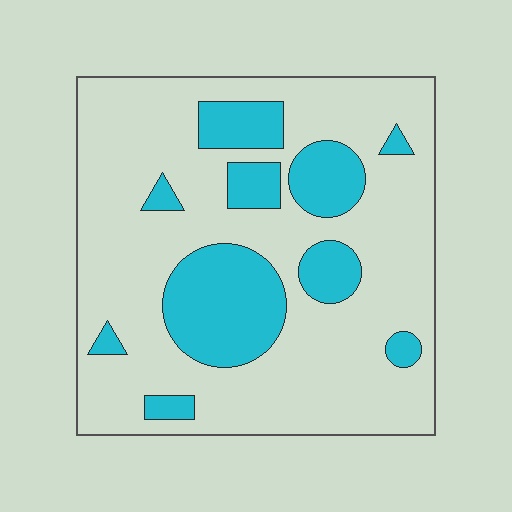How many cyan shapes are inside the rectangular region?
10.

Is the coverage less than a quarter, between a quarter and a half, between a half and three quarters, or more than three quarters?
Less than a quarter.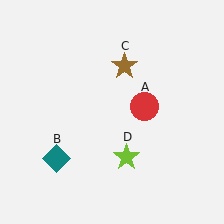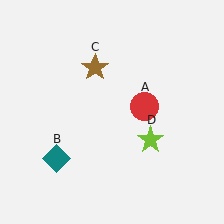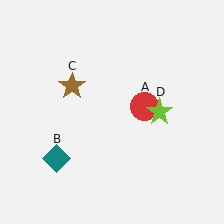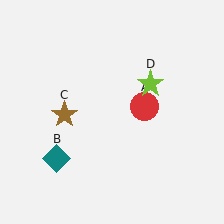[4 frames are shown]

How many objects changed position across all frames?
2 objects changed position: brown star (object C), lime star (object D).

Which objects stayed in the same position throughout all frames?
Red circle (object A) and teal diamond (object B) remained stationary.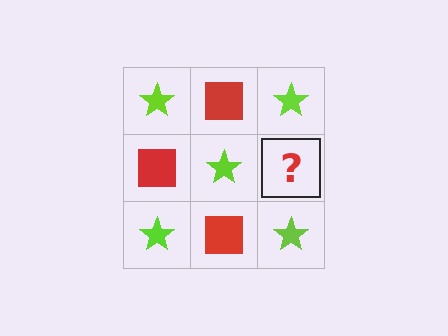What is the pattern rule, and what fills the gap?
The rule is that it alternates lime star and red square in a checkerboard pattern. The gap should be filled with a red square.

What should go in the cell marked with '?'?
The missing cell should contain a red square.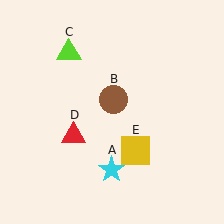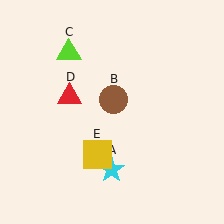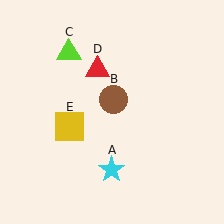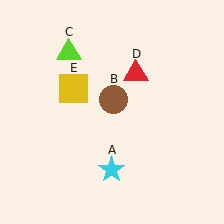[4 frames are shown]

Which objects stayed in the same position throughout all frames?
Cyan star (object A) and brown circle (object B) and lime triangle (object C) remained stationary.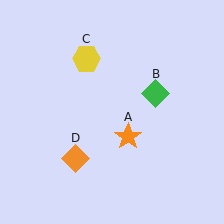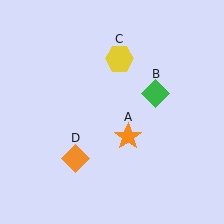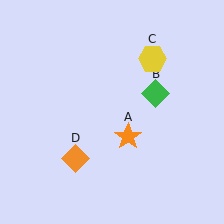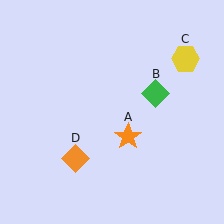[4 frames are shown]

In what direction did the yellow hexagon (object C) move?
The yellow hexagon (object C) moved right.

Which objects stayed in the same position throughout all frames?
Orange star (object A) and green diamond (object B) and orange diamond (object D) remained stationary.